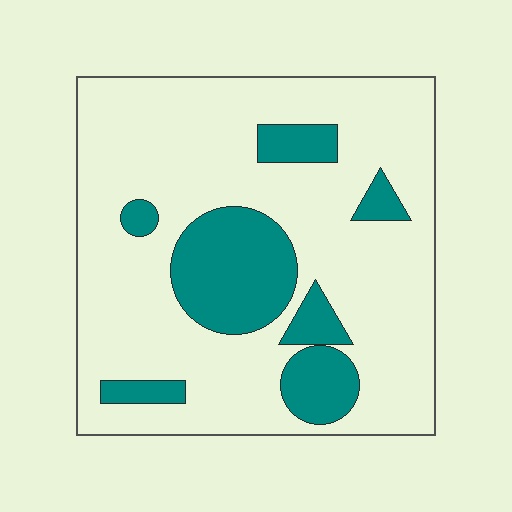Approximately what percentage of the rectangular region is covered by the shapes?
Approximately 20%.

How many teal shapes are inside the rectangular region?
7.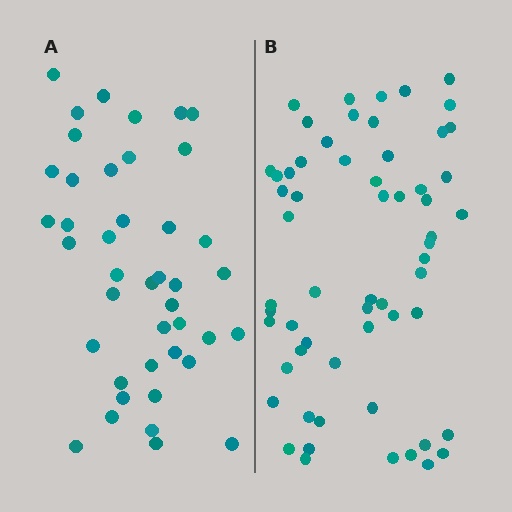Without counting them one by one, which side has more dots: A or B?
Region B (the right region) has more dots.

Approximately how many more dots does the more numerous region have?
Region B has approximately 20 more dots than region A.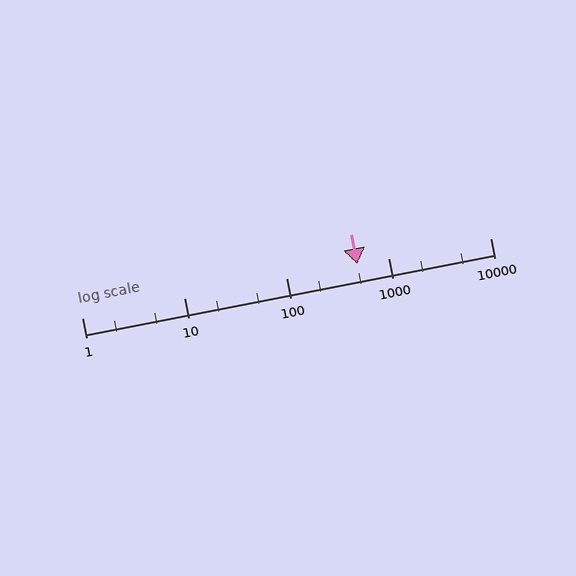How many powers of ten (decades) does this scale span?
The scale spans 4 decades, from 1 to 10000.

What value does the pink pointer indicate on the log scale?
The pointer indicates approximately 500.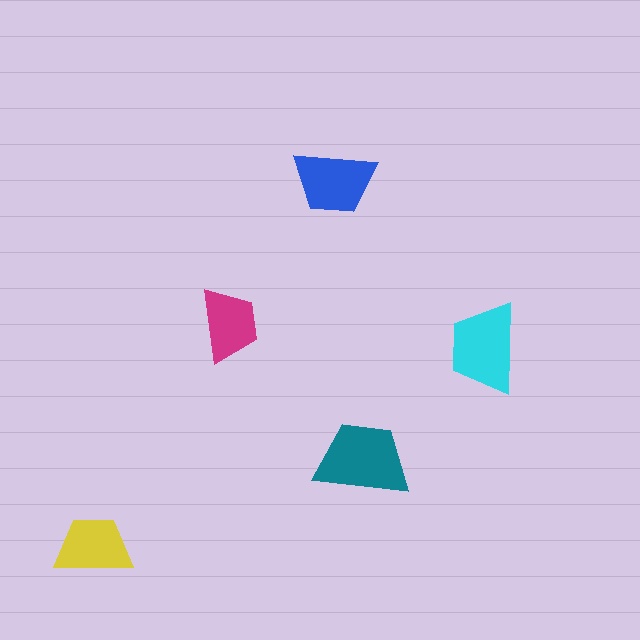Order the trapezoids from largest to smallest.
the teal one, the cyan one, the blue one, the yellow one, the magenta one.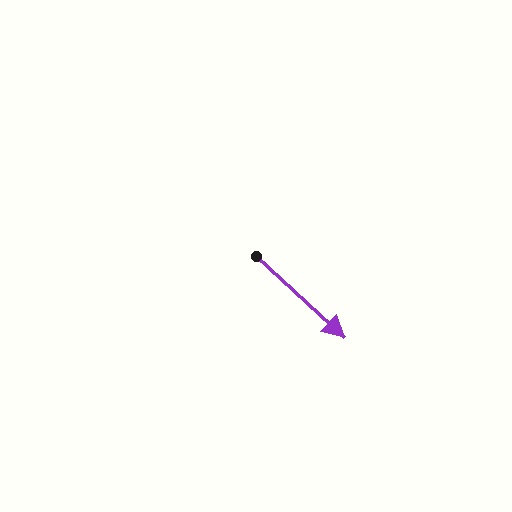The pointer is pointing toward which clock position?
Roughly 4 o'clock.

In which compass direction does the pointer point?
Southeast.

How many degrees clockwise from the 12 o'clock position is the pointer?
Approximately 133 degrees.